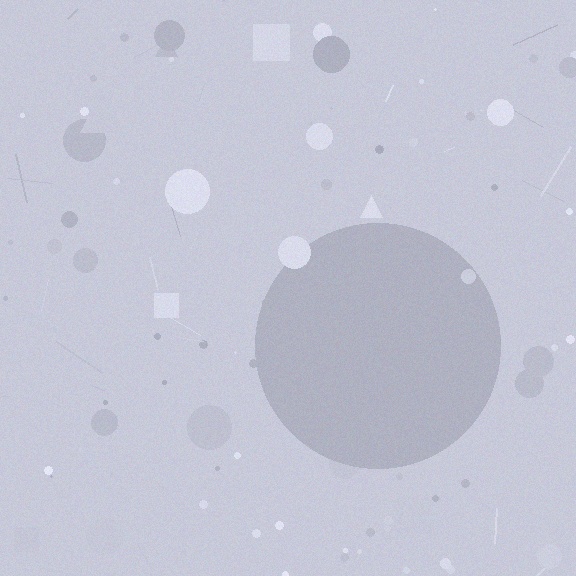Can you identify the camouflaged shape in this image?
The camouflaged shape is a circle.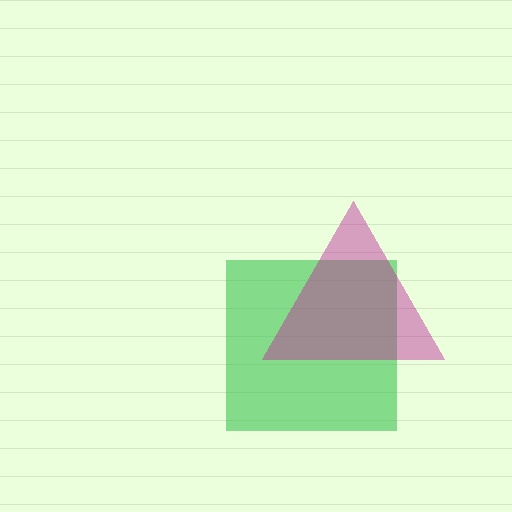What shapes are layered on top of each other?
The layered shapes are: a green square, a magenta triangle.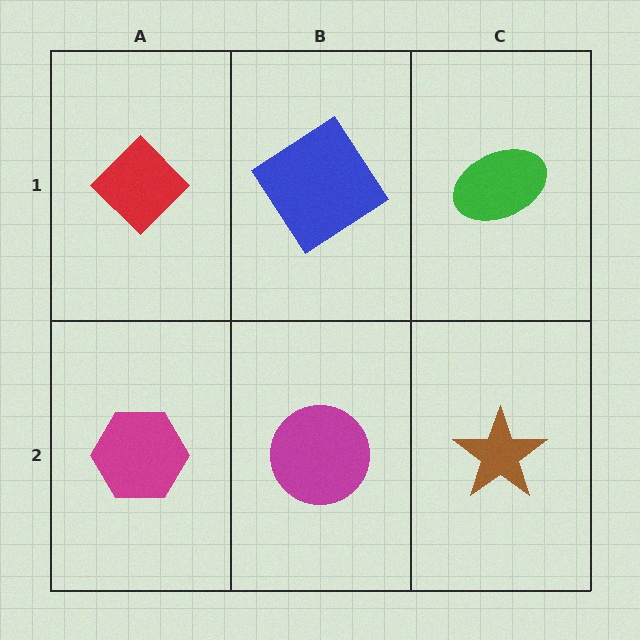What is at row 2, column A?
A magenta hexagon.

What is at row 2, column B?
A magenta circle.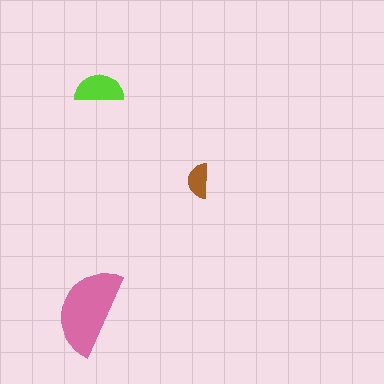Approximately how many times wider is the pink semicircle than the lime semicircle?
About 2 times wider.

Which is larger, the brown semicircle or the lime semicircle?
The lime one.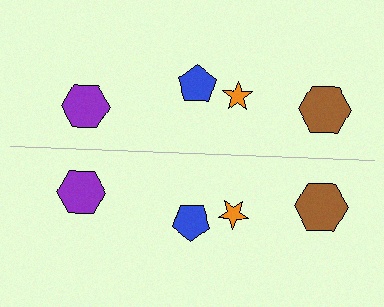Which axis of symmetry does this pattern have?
The pattern has a horizontal axis of symmetry running through the center of the image.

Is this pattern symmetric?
Yes, this pattern has bilateral (reflection) symmetry.